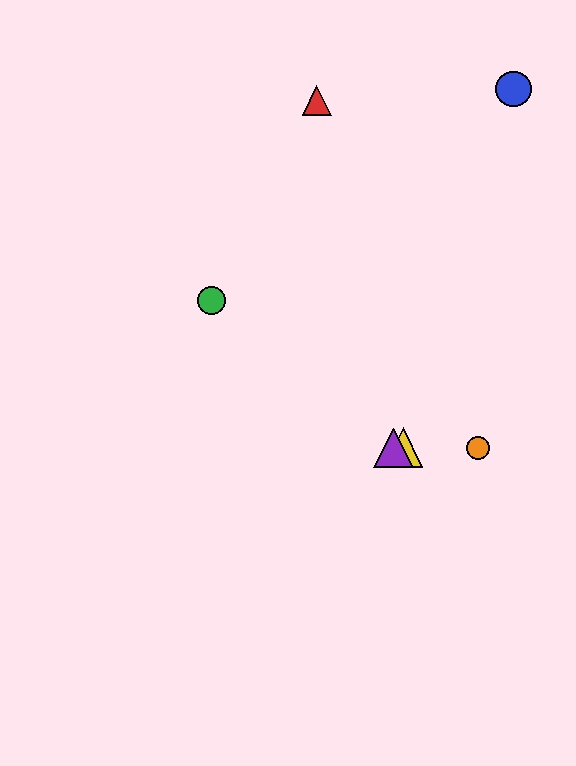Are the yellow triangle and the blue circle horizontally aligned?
No, the yellow triangle is at y≈448 and the blue circle is at y≈89.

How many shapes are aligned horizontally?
3 shapes (the yellow triangle, the purple triangle, the orange circle) are aligned horizontally.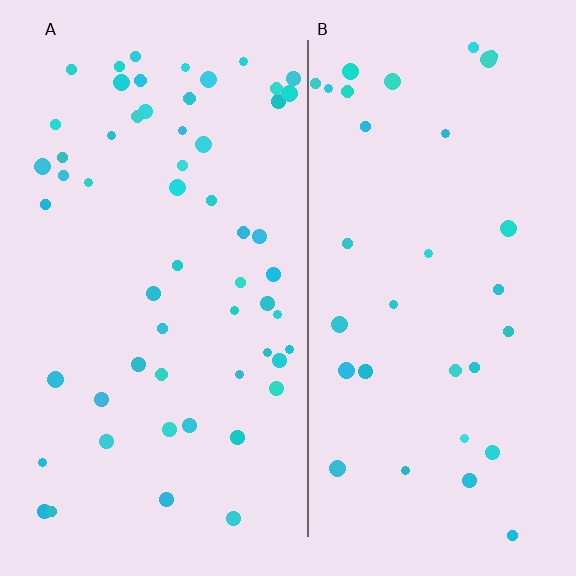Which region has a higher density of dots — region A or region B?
A (the left).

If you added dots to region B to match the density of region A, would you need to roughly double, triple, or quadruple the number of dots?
Approximately double.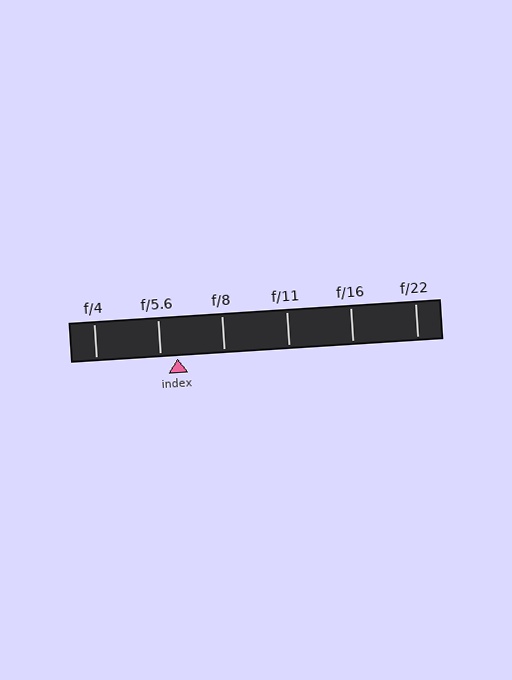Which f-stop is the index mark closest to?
The index mark is closest to f/5.6.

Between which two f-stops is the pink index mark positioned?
The index mark is between f/5.6 and f/8.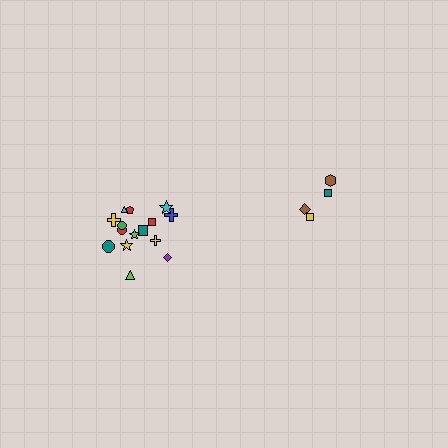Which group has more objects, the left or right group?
The left group.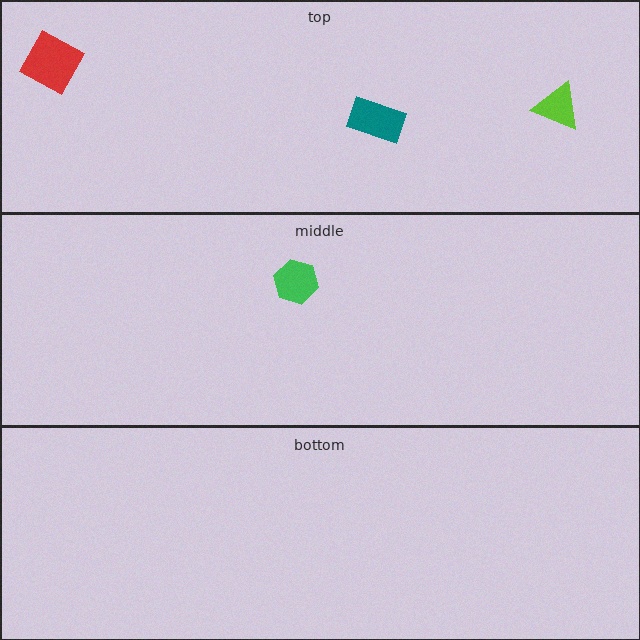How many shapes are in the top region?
3.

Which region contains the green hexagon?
The middle region.